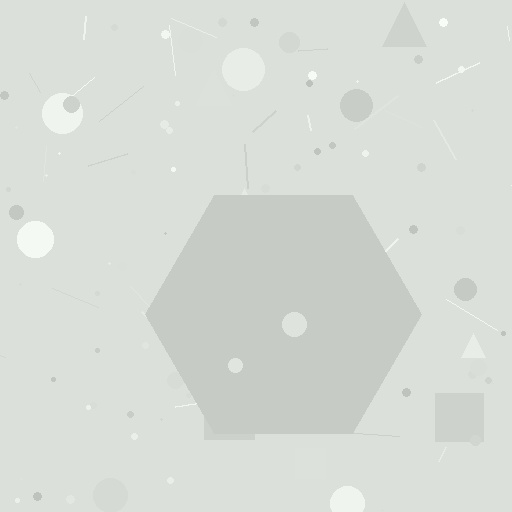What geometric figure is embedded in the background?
A hexagon is embedded in the background.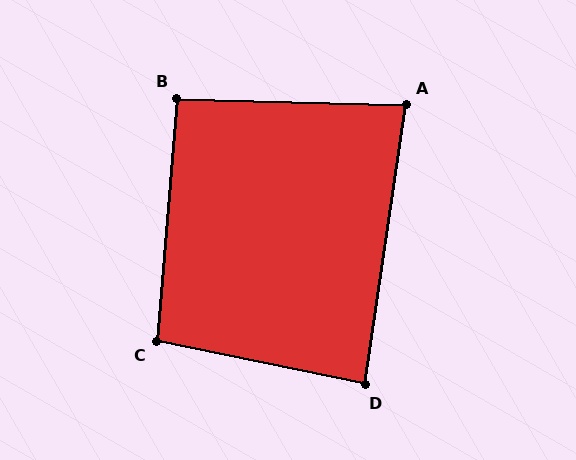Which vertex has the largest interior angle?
C, at approximately 97 degrees.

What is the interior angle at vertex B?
Approximately 93 degrees (approximately right).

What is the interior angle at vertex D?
Approximately 87 degrees (approximately right).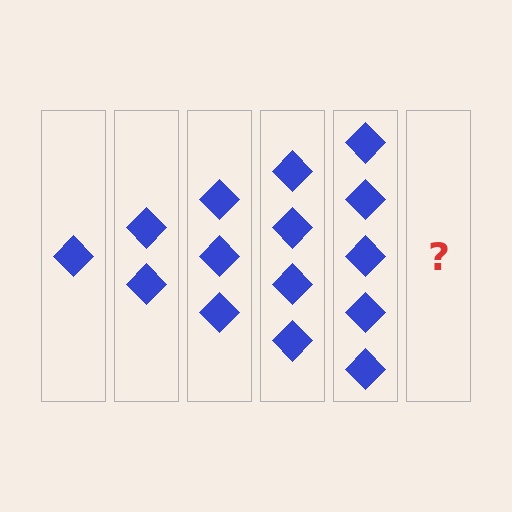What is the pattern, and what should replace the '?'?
The pattern is that each step adds one more diamond. The '?' should be 6 diamonds.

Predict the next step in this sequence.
The next step is 6 diamonds.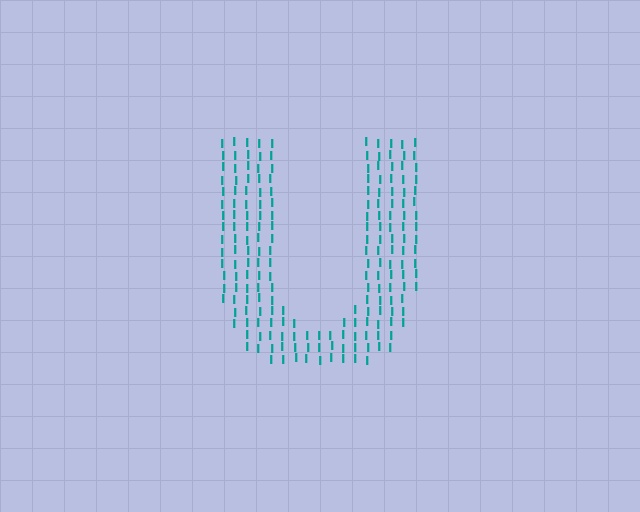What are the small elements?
The small elements are letter I's.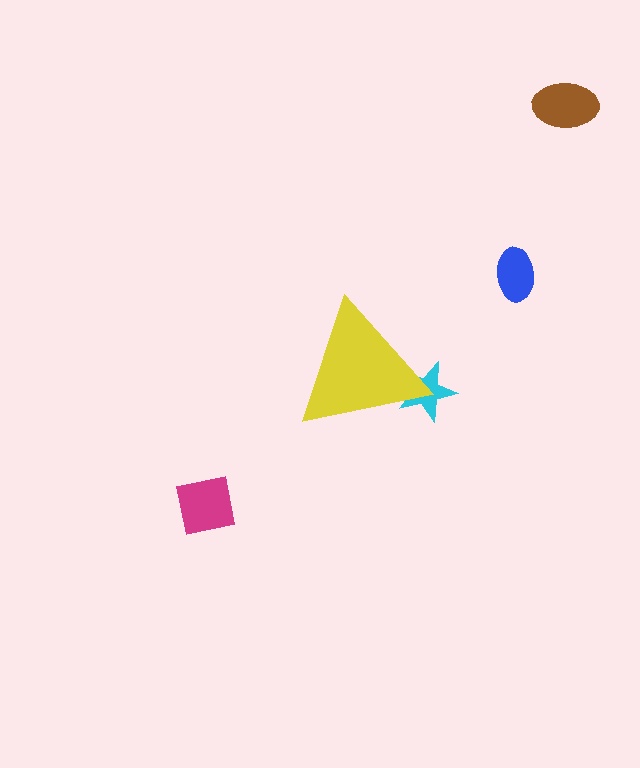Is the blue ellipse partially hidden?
No, the blue ellipse is fully visible.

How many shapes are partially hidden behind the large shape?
1 shape is partially hidden.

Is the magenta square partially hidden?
No, the magenta square is fully visible.